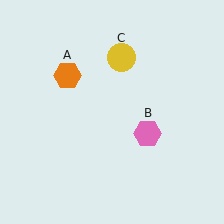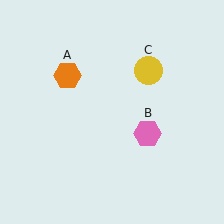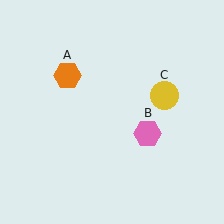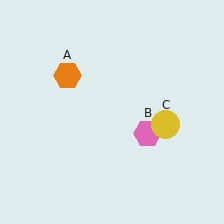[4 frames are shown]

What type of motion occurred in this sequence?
The yellow circle (object C) rotated clockwise around the center of the scene.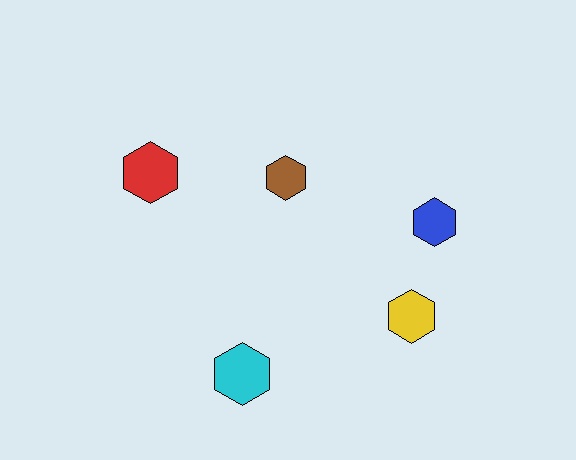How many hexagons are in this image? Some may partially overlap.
There are 5 hexagons.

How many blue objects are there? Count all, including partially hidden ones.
There is 1 blue object.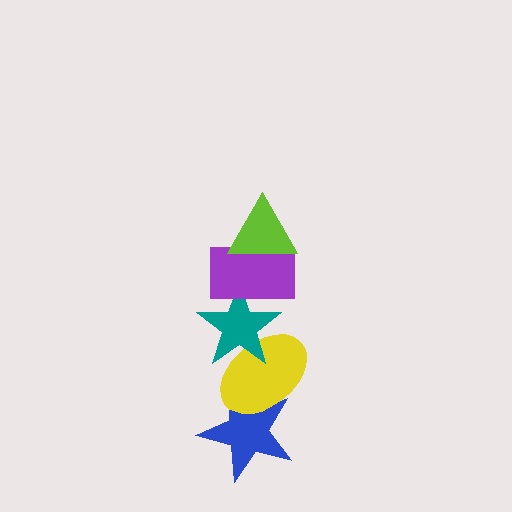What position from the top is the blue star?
The blue star is 5th from the top.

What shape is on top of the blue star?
The yellow ellipse is on top of the blue star.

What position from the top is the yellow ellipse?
The yellow ellipse is 4th from the top.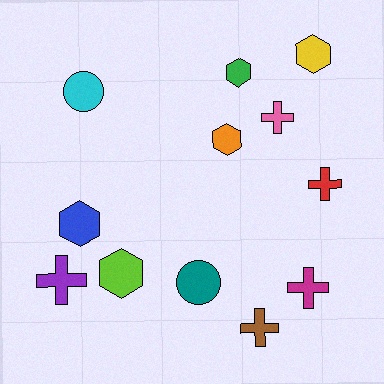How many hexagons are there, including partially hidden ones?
There are 5 hexagons.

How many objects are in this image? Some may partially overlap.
There are 12 objects.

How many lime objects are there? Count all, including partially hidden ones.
There is 1 lime object.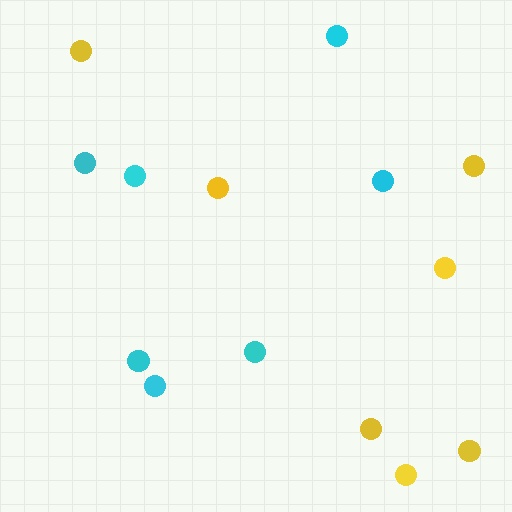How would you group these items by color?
There are 2 groups: one group of yellow circles (7) and one group of cyan circles (7).